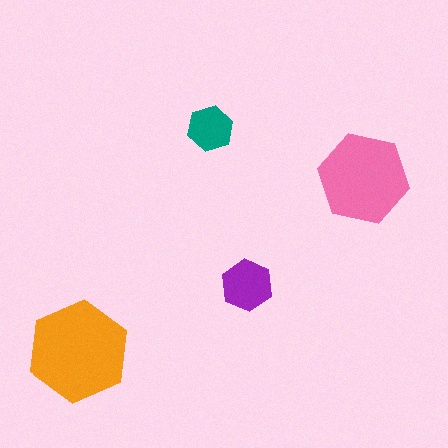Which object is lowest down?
The orange hexagon is bottommost.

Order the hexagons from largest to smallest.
the orange one, the pink one, the purple one, the teal one.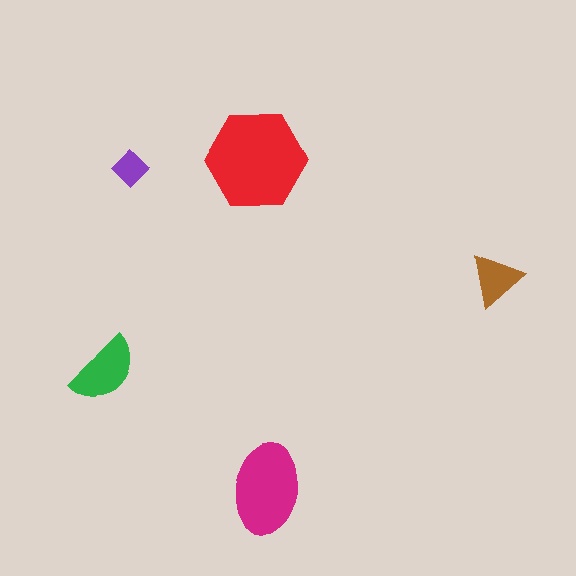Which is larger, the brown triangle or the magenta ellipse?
The magenta ellipse.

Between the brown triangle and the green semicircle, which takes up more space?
The green semicircle.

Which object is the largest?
The red hexagon.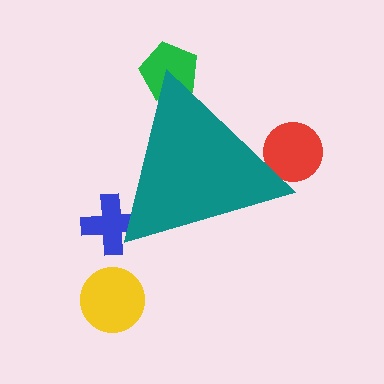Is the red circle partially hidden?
Yes, the red circle is partially hidden behind the teal triangle.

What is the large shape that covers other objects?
A teal triangle.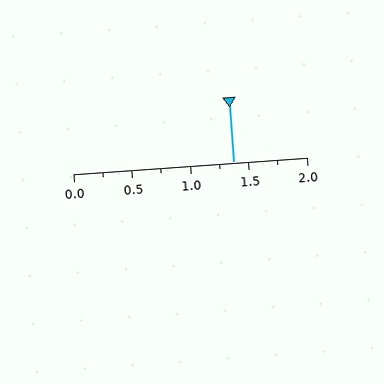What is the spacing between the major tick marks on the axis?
The major ticks are spaced 0.5 apart.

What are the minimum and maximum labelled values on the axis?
The axis runs from 0.0 to 2.0.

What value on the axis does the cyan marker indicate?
The marker indicates approximately 1.38.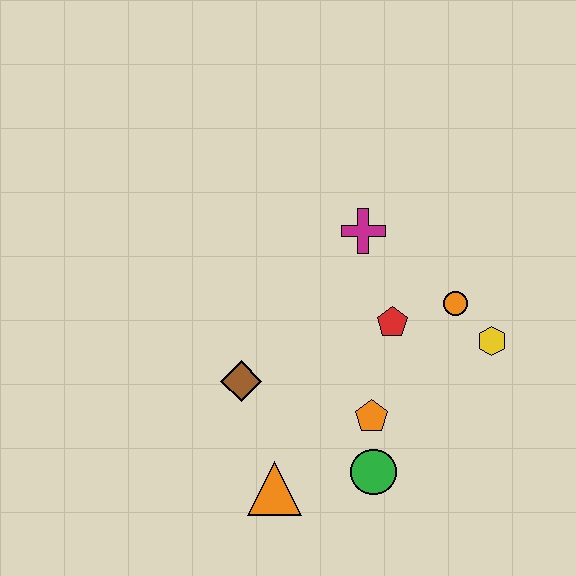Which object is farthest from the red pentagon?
The orange triangle is farthest from the red pentagon.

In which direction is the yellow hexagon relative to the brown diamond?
The yellow hexagon is to the right of the brown diamond.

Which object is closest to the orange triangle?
The green circle is closest to the orange triangle.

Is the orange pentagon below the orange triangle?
No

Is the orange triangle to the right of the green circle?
No